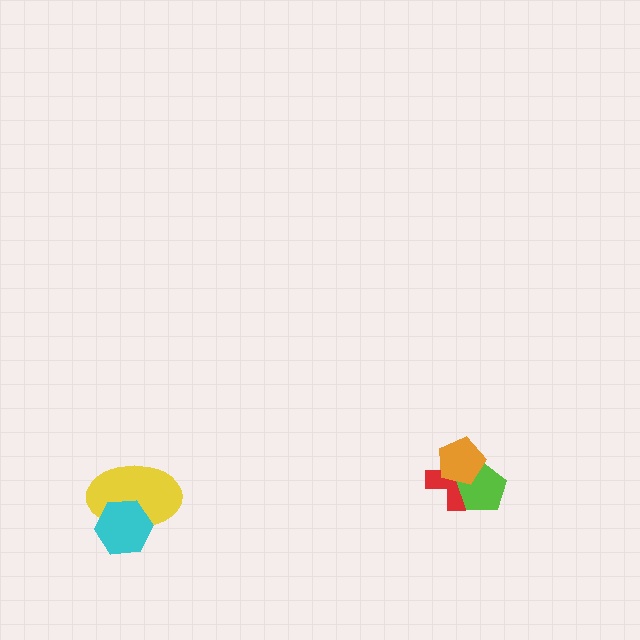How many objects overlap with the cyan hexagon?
1 object overlaps with the cyan hexagon.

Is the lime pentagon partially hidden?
Yes, it is partially covered by another shape.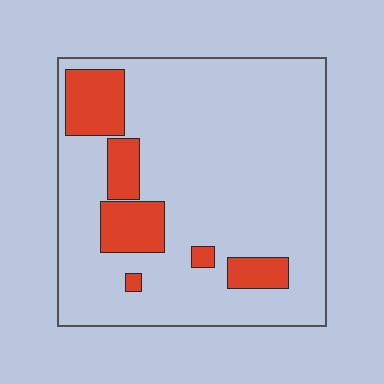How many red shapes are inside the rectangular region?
6.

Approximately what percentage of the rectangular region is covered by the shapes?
Approximately 15%.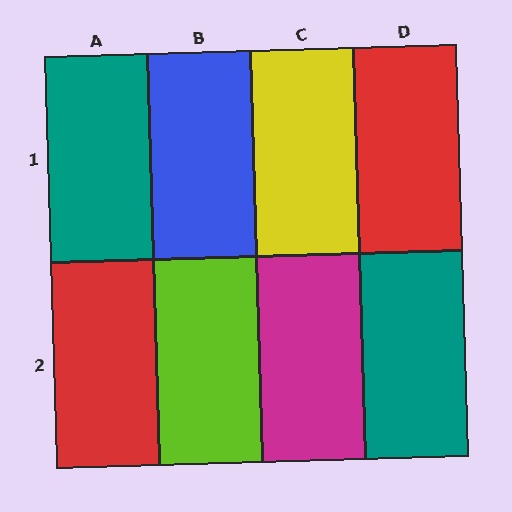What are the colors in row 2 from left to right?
Red, lime, magenta, teal.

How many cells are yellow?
1 cell is yellow.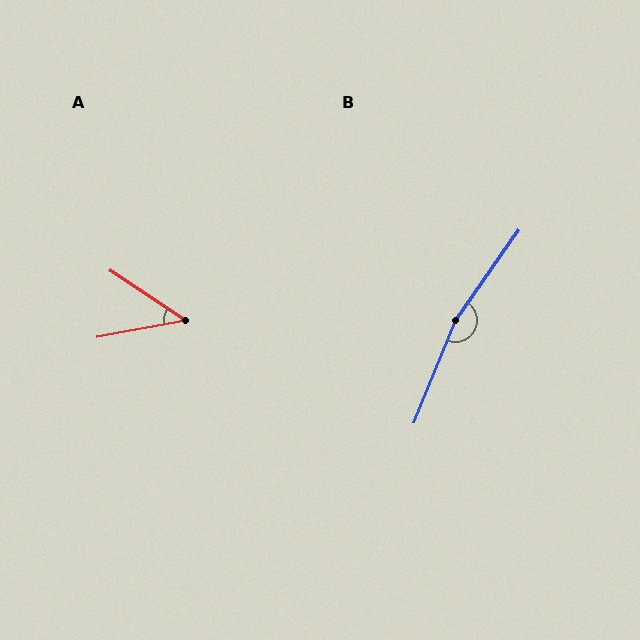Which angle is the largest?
B, at approximately 168 degrees.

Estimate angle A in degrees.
Approximately 44 degrees.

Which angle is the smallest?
A, at approximately 44 degrees.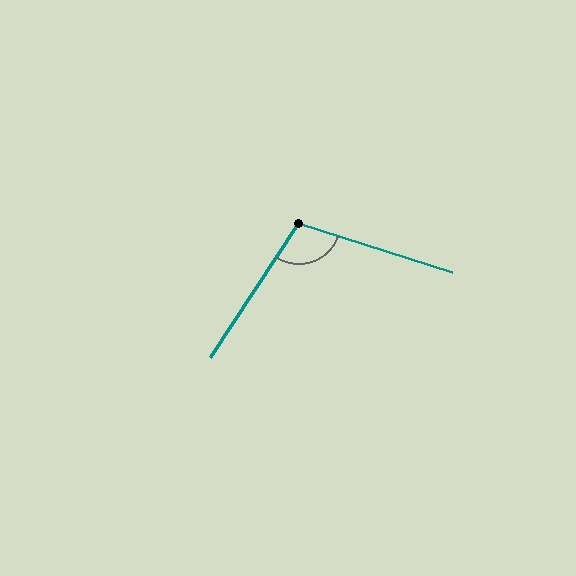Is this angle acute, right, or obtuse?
It is obtuse.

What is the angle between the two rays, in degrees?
Approximately 106 degrees.